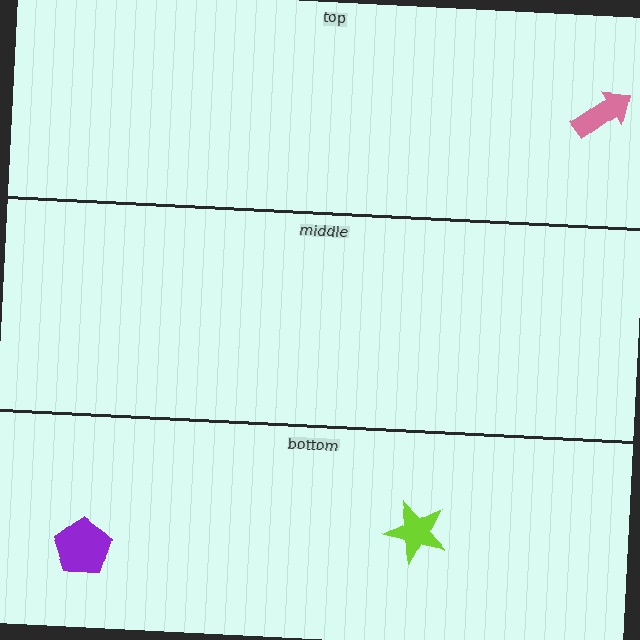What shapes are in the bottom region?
The purple pentagon, the lime star.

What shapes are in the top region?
The pink arrow.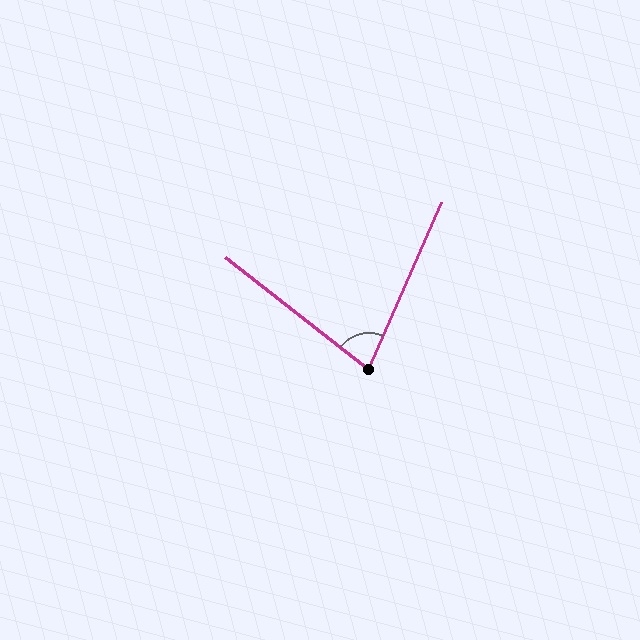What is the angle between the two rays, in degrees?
Approximately 76 degrees.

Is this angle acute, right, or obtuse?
It is acute.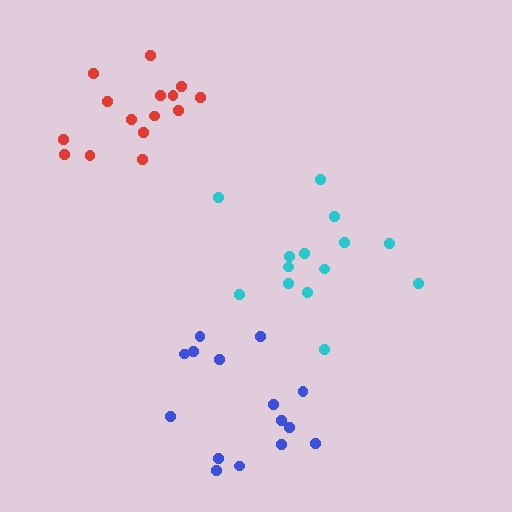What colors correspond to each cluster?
The clusters are colored: red, blue, cyan.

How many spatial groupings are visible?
There are 3 spatial groupings.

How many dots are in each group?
Group 1: 15 dots, Group 2: 15 dots, Group 3: 14 dots (44 total).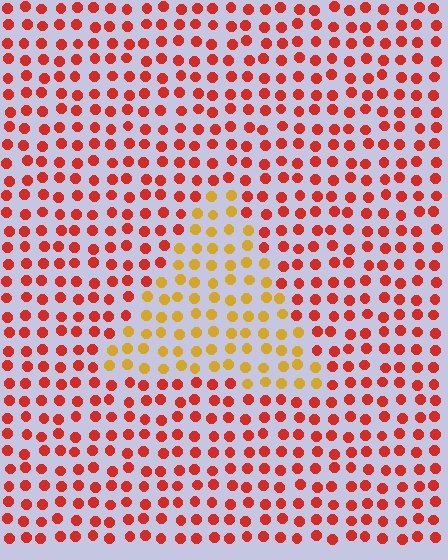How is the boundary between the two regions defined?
The boundary is defined purely by a slight shift in hue (about 42 degrees). Spacing, size, and orientation are identical on both sides.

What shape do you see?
I see a triangle.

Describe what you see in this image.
The image is filled with small red elements in a uniform arrangement. A triangle-shaped region is visible where the elements are tinted to a slightly different hue, forming a subtle color boundary.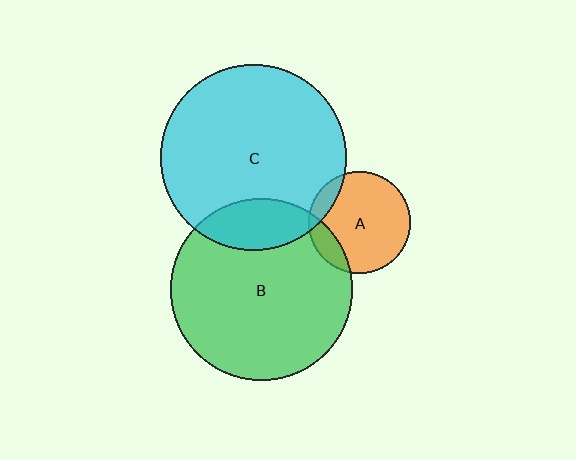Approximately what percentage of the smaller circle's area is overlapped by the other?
Approximately 15%.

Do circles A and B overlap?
Yes.